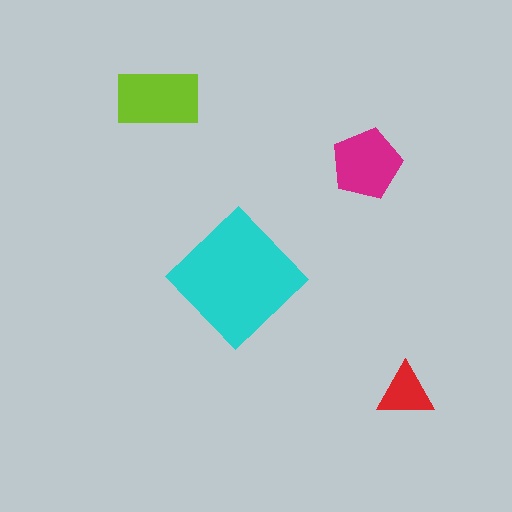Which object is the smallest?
The red triangle.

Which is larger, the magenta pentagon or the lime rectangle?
The lime rectangle.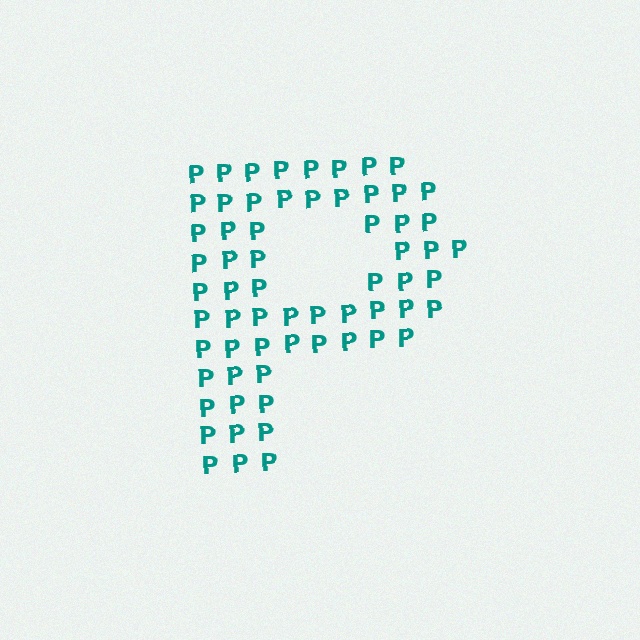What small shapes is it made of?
It is made of small letter P's.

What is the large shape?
The large shape is the letter P.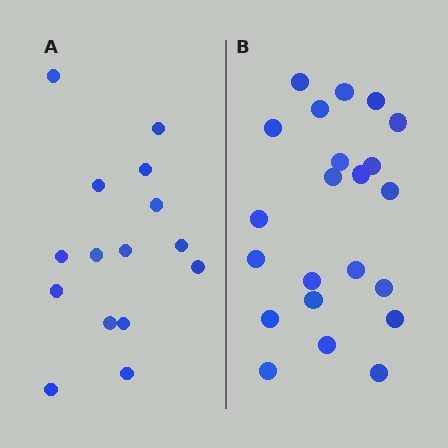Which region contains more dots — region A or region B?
Region B (the right region) has more dots.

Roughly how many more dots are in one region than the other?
Region B has roughly 8 or so more dots than region A.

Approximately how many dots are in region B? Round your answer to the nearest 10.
About 20 dots. (The exact count is 22, which rounds to 20.)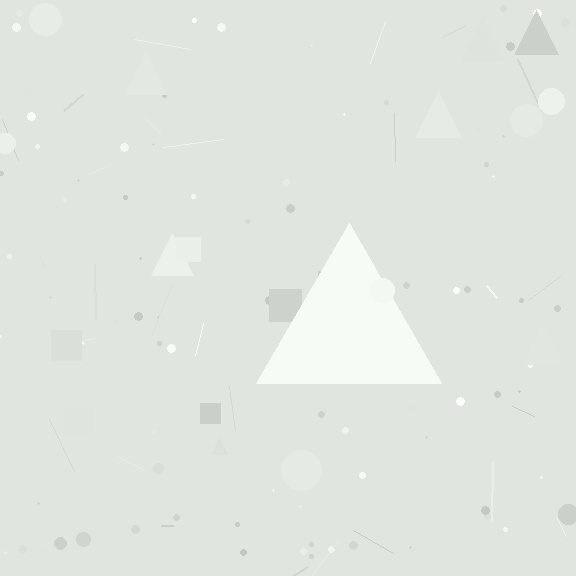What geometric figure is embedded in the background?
A triangle is embedded in the background.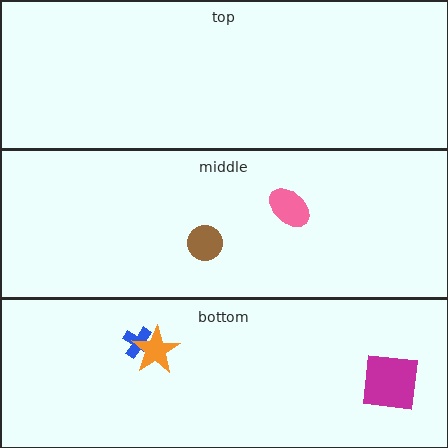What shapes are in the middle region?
The pink ellipse, the brown circle.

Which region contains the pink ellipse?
The middle region.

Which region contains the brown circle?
The middle region.